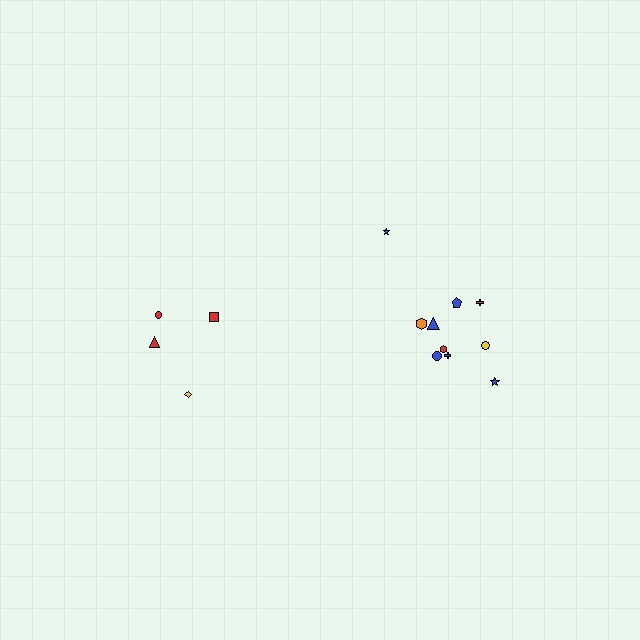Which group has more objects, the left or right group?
The right group.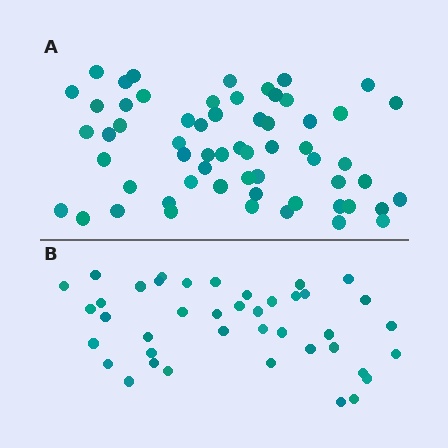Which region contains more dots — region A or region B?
Region A (the top region) has more dots.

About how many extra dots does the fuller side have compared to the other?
Region A has approximately 20 more dots than region B.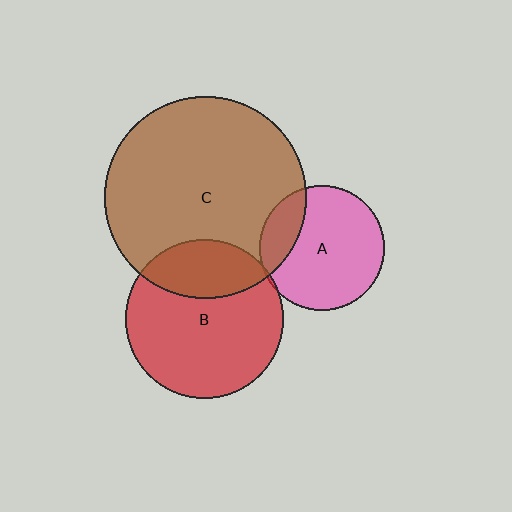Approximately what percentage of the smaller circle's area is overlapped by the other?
Approximately 5%.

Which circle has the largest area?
Circle C (brown).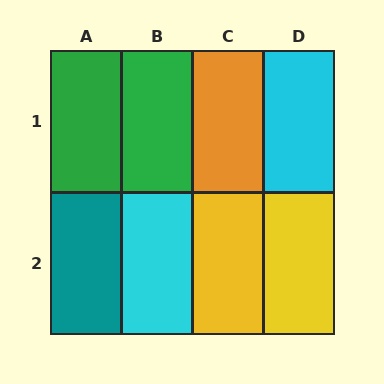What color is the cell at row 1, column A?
Green.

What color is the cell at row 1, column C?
Orange.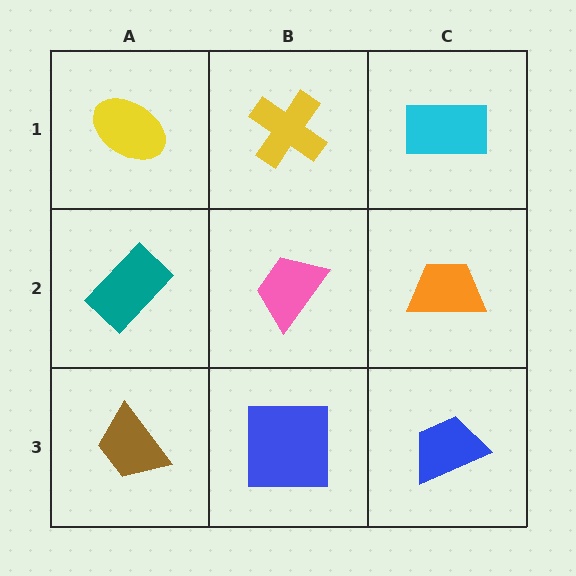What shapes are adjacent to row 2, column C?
A cyan rectangle (row 1, column C), a blue trapezoid (row 3, column C), a pink trapezoid (row 2, column B).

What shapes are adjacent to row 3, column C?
An orange trapezoid (row 2, column C), a blue square (row 3, column B).